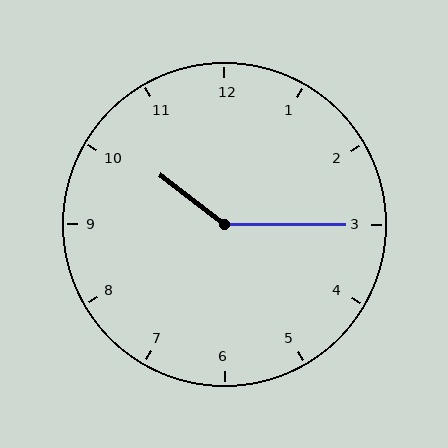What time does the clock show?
10:15.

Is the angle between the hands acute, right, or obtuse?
It is obtuse.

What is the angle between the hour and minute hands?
Approximately 142 degrees.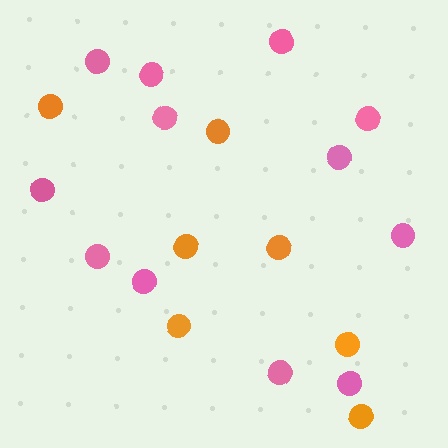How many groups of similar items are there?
There are 2 groups: one group of pink circles (12) and one group of orange circles (7).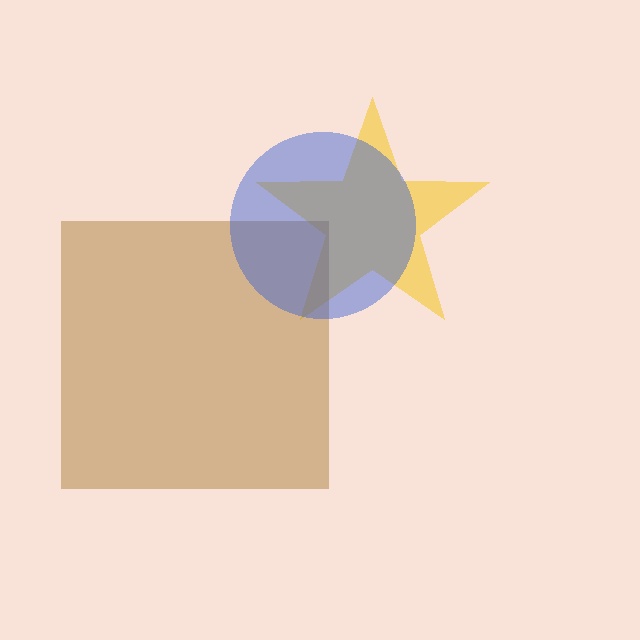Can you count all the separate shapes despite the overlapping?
Yes, there are 3 separate shapes.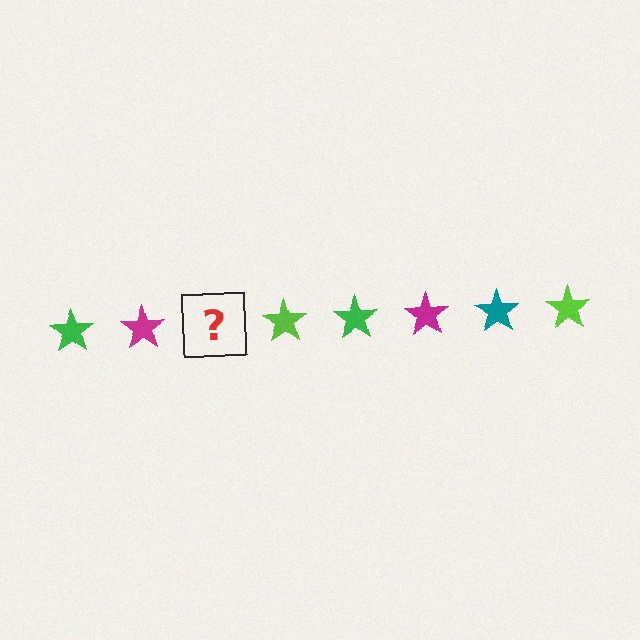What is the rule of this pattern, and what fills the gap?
The rule is that the pattern cycles through green, magenta, teal, lime stars. The gap should be filled with a teal star.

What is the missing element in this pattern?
The missing element is a teal star.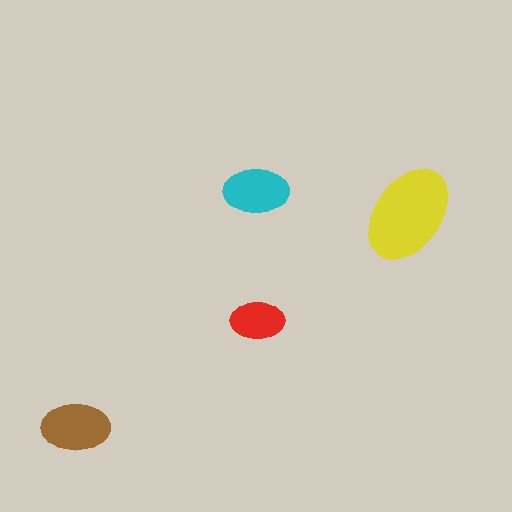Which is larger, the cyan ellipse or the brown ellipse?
The brown one.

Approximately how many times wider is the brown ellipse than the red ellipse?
About 1.5 times wider.